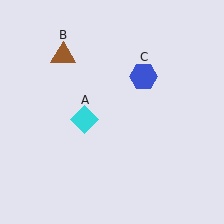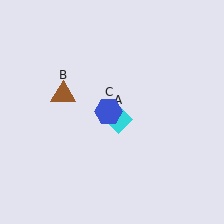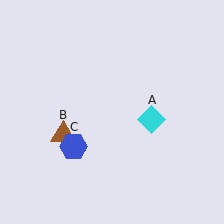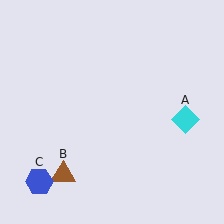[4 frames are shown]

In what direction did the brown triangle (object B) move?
The brown triangle (object B) moved down.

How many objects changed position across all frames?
3 objects changed position: cyan diamond (object A), brown triangle (object B), blue hexagon (object C).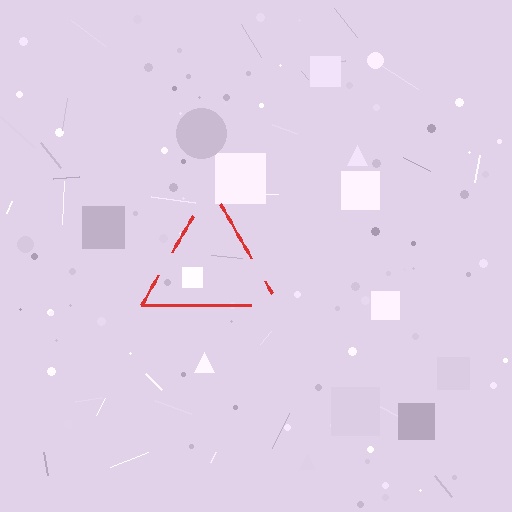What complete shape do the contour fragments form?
The contour fragments form a triangle.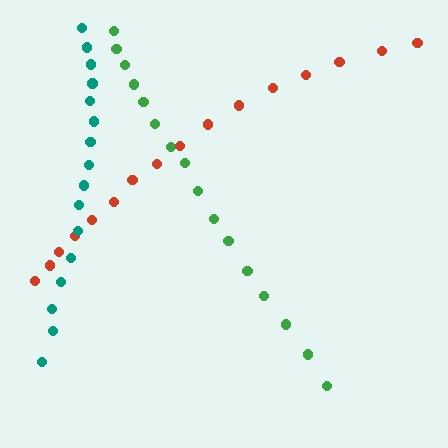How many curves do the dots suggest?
There are 3 distinct paths.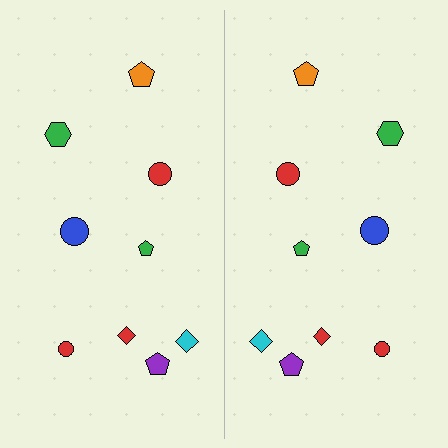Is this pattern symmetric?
Yes, this pattern has bilateral (reflection) symmetry.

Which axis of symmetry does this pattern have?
The pattern has a vertical axis of symmetry running through the center of the image.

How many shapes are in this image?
There are 18 shapes in this image.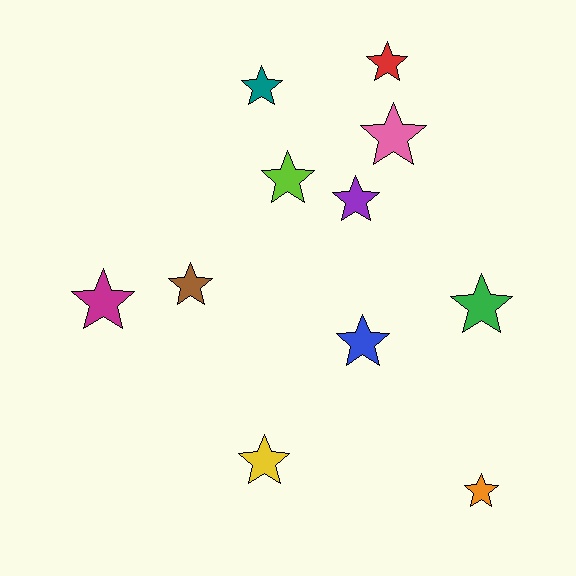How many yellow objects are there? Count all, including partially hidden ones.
There is 1 yellow object.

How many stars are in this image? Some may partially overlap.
There are 11 stars.